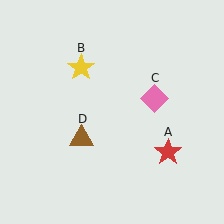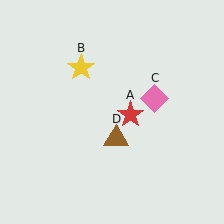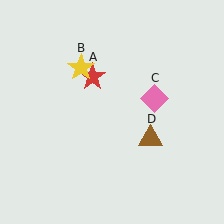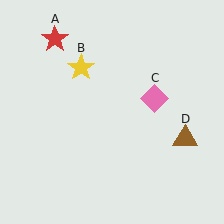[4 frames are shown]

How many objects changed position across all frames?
2 objects changed position: red star (object A), brown triangle (object D).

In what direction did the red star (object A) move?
The red star (object A) moved up and to the left.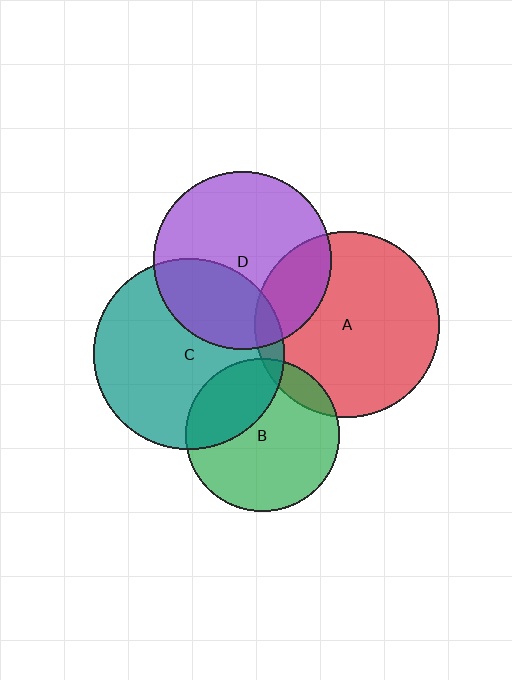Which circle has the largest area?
Circle C (teal).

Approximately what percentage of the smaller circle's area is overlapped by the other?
Approximately 35%.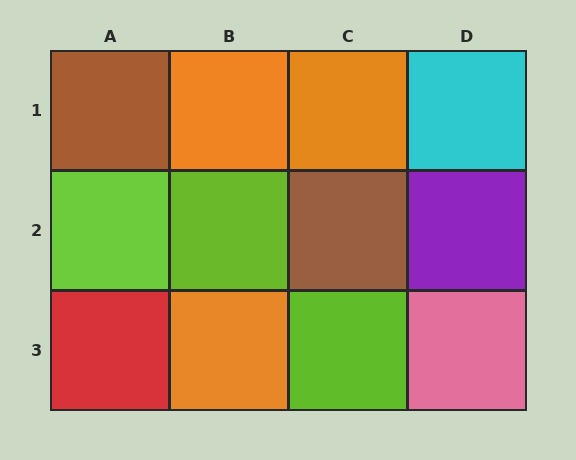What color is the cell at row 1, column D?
Cyan.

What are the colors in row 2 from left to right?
Lime, lime, brown, purple.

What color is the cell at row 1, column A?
Brown.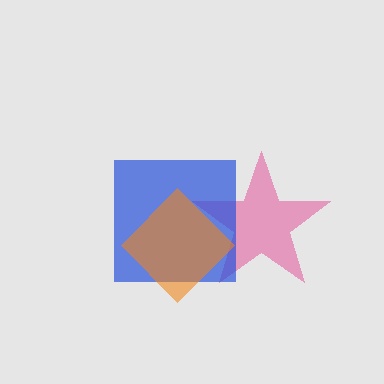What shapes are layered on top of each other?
The layered shapes are: a pink star, a blue square, an orange diamond.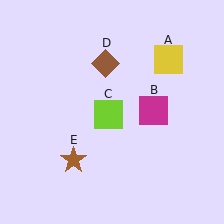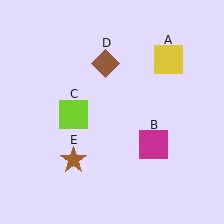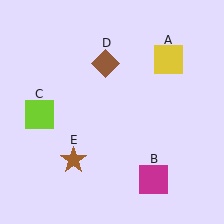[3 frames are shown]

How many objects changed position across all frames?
2 objects changed position: magenta square (object B), lime square (object C).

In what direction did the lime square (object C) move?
The lime square (object C) moved left.